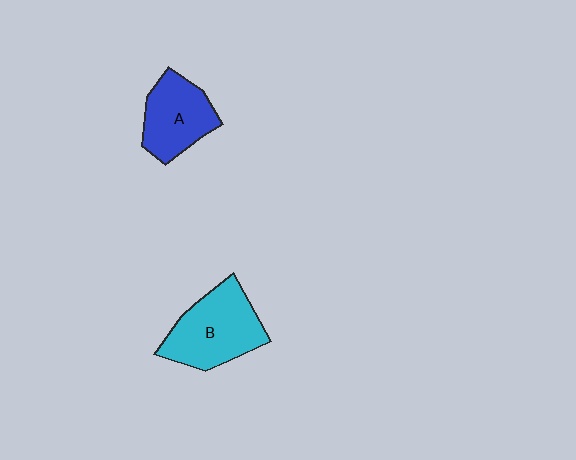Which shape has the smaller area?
Shape A (blue).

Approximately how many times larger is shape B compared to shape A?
Approximately 1.3 times.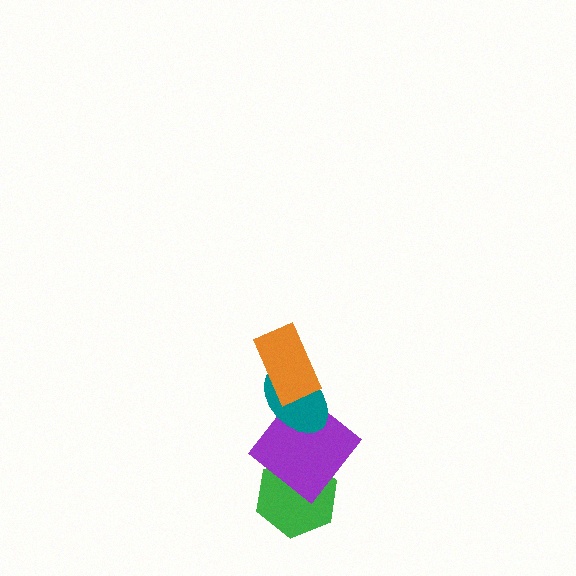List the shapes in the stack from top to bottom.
From top to bottom: the orange rectangle, the teal ellipse, the purple diamond, the green hexagon.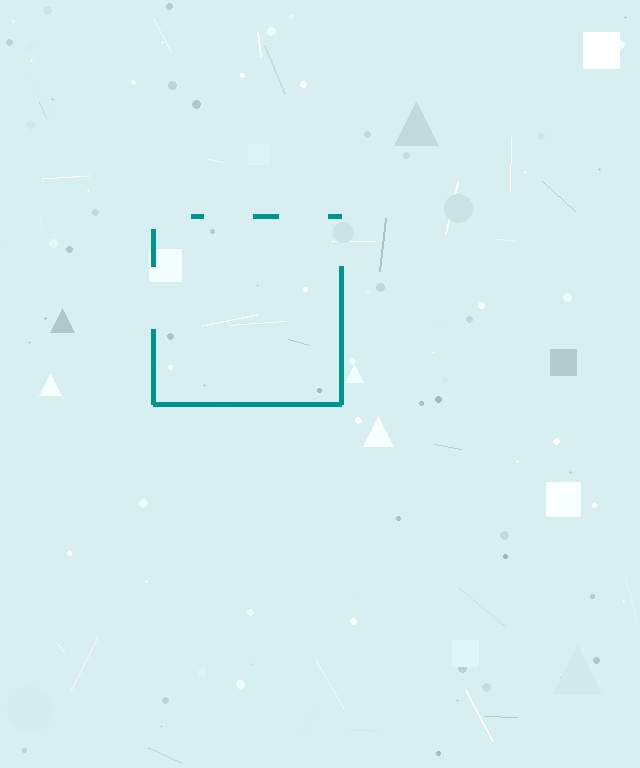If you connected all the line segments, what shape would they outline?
They would outline a square.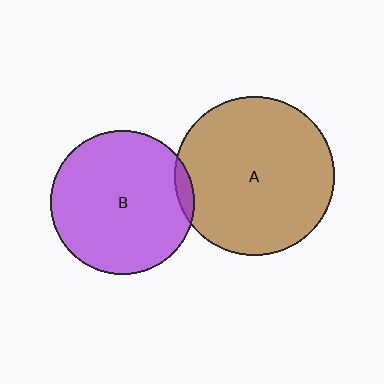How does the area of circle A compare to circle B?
Approximately 1.2 times.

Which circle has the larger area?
Circle A (brown).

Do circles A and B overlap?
Yes.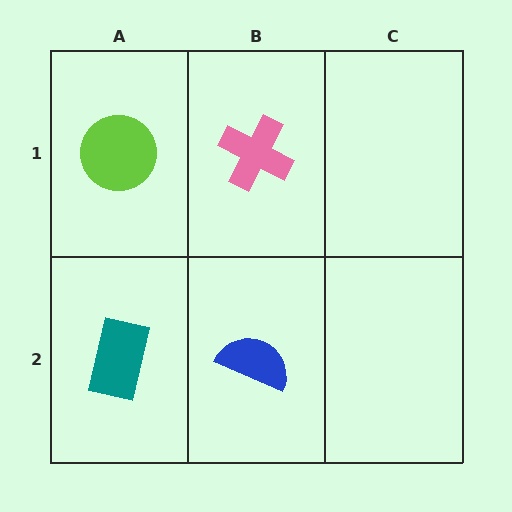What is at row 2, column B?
A blue semicircle.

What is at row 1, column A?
A lime circle.